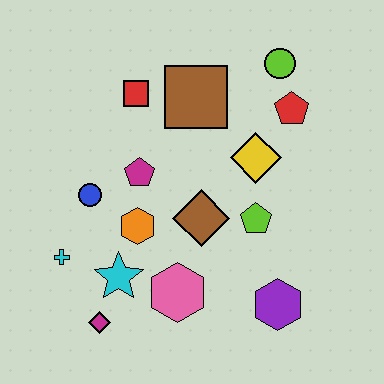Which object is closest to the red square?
The brown square is closest to the red square.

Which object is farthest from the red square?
The purple hexagon is farthest from the red square.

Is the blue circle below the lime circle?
Yes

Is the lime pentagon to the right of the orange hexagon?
Yes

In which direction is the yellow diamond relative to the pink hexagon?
The yellow diamond is above the pink hexagon.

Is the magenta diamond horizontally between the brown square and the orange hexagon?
No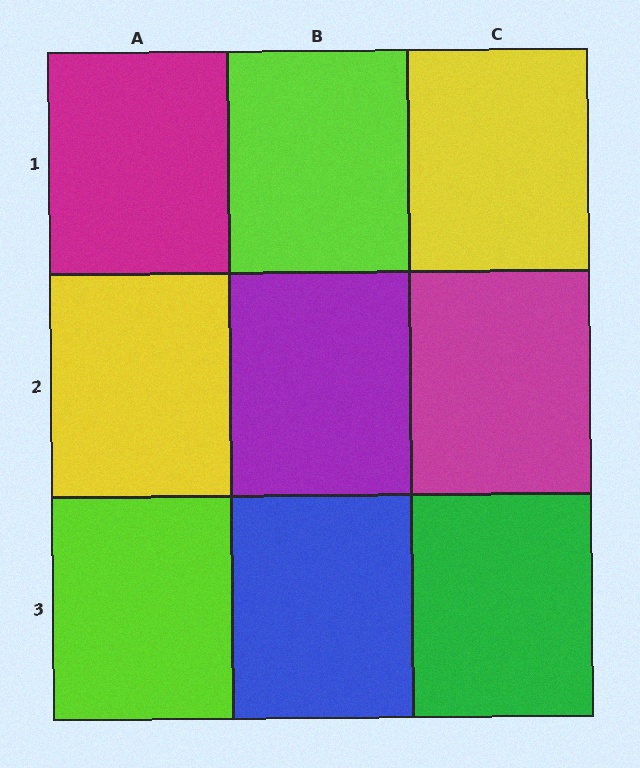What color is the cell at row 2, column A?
Yellow.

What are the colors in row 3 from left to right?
Lime, blue, green.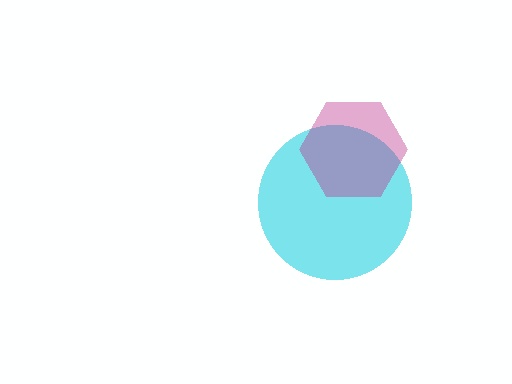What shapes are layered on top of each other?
The layered shapes are: a cyan circle, a magenta hexagon.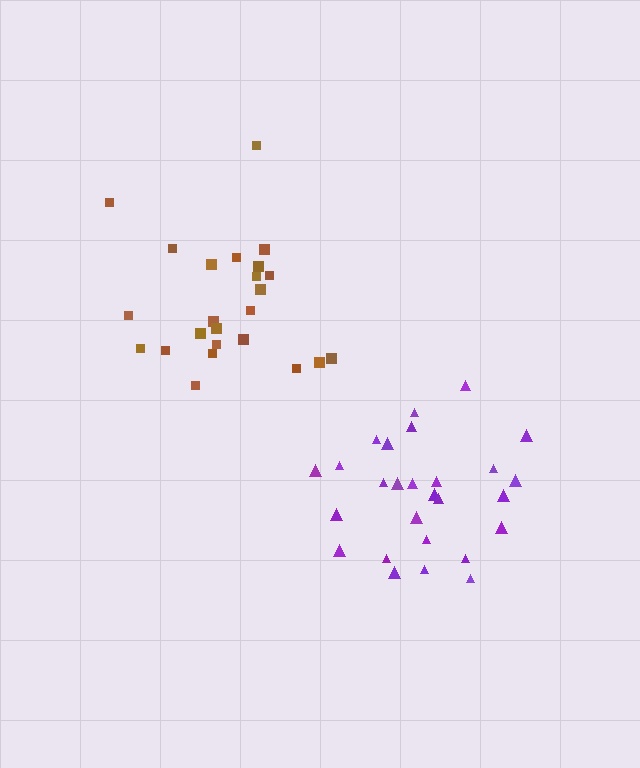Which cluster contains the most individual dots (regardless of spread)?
Purple (27).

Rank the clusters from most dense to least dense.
purple, brown.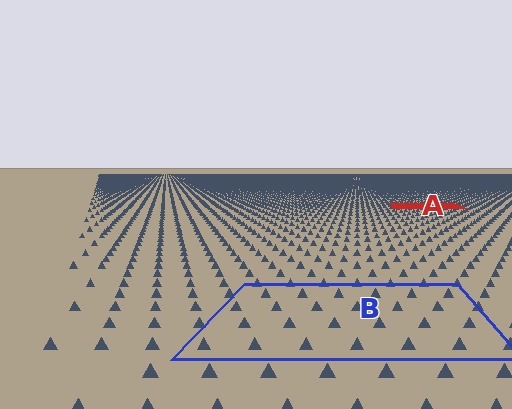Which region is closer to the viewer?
Region B is closer. The texture elements there are larger and more spread out.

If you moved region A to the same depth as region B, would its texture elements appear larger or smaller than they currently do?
They would appear larger. At a closer depth, the same texture elements are projected at a bigger on-screen size.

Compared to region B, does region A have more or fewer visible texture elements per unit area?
Region A has more texture elements per unit area — they are packed more densely because it is farther away.